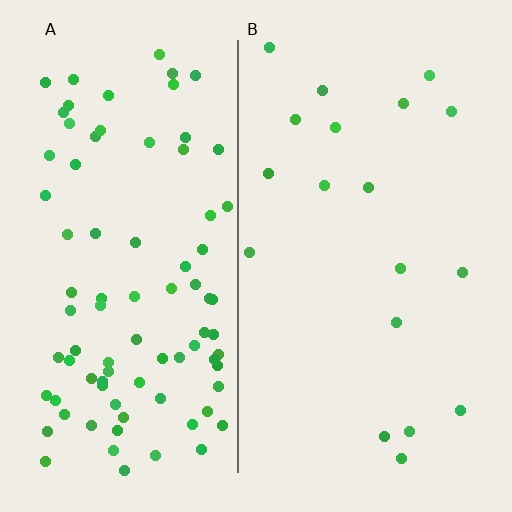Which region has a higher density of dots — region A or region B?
A (the left).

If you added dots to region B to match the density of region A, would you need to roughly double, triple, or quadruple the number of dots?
Approximately quadruple.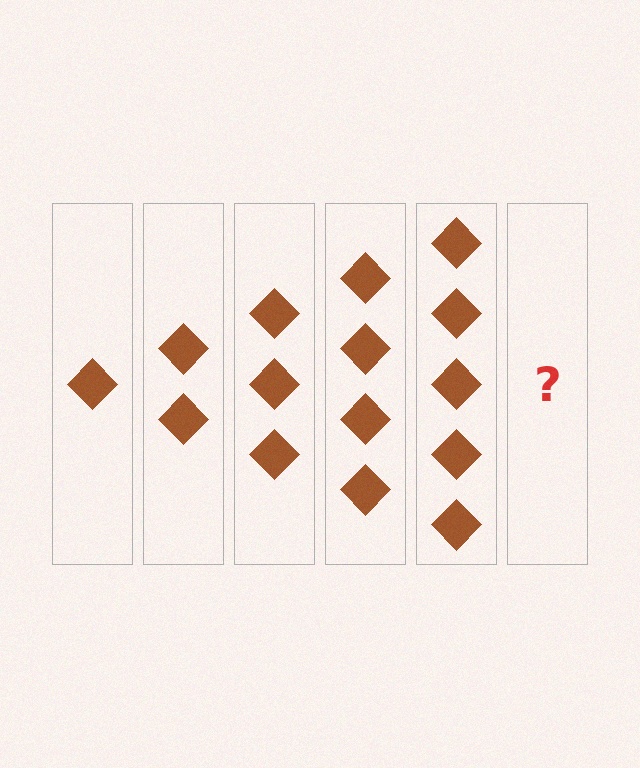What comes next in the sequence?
The next element should be 6 diamonds.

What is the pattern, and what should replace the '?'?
The pattern is that each step adds one more diamond. The '?' should be 6 diamonds.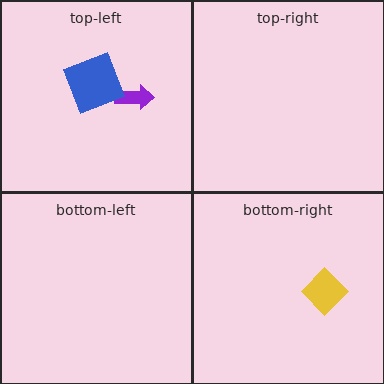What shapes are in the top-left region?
The purple arrow, the blue square.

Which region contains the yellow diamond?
The bottom-right region.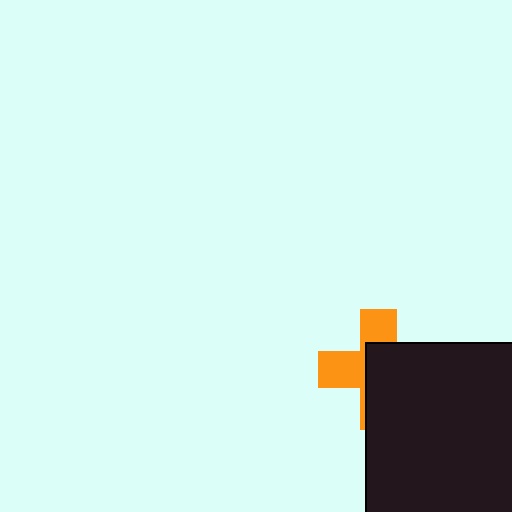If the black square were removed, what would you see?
You would see the complete orange cross.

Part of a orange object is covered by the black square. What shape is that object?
It is a cross.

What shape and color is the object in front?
The object in front is a black square.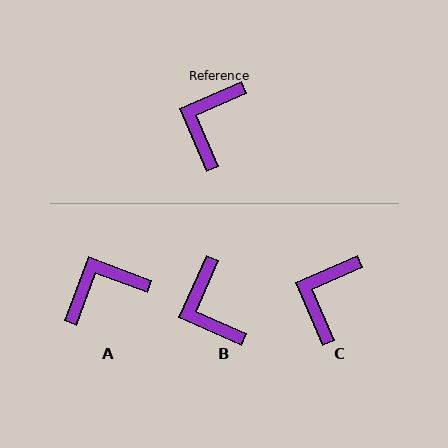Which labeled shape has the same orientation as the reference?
C.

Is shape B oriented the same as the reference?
No, it is off by about 42 degrees.